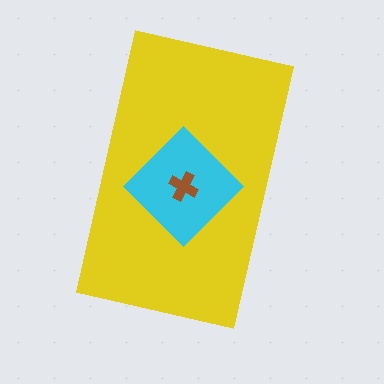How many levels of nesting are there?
3.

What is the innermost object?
The brown cross.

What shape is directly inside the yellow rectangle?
The cyan diamond.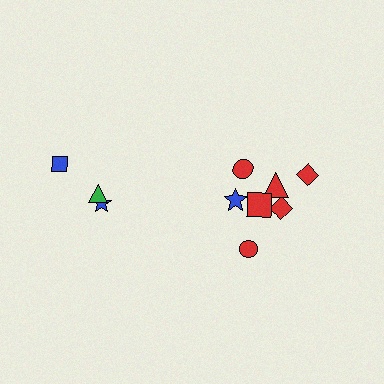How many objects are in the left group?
There are 3 objects.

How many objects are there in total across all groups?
There are 10 objects.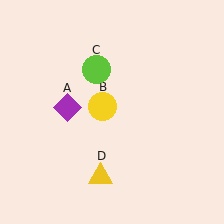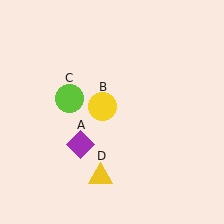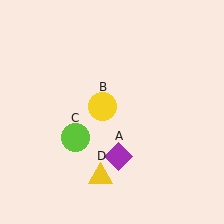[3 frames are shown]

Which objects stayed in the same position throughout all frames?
Yellow circle (object B) and yellow triangle (object D) remained stationary.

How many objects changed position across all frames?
2 objects changed position: purple diamond (object A), lime circle (object C).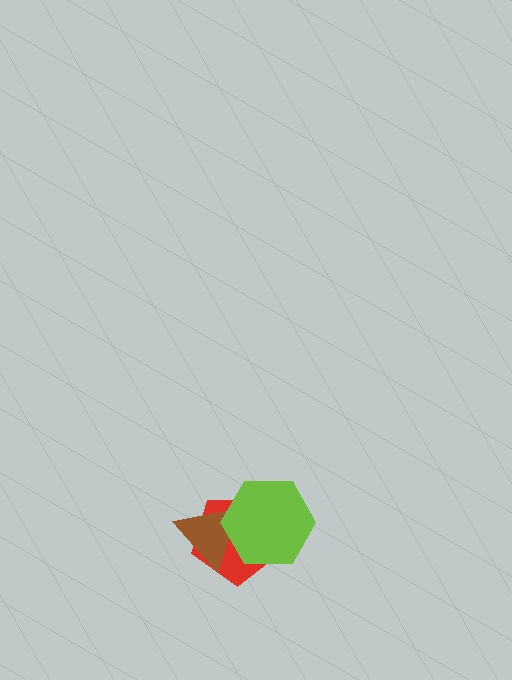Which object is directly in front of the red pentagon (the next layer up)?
The brown triangle is directly in front of the red pentagon.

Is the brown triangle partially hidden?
Yes, it is partially covered by another shape.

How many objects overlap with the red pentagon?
2 objects overlap with the red pentagon.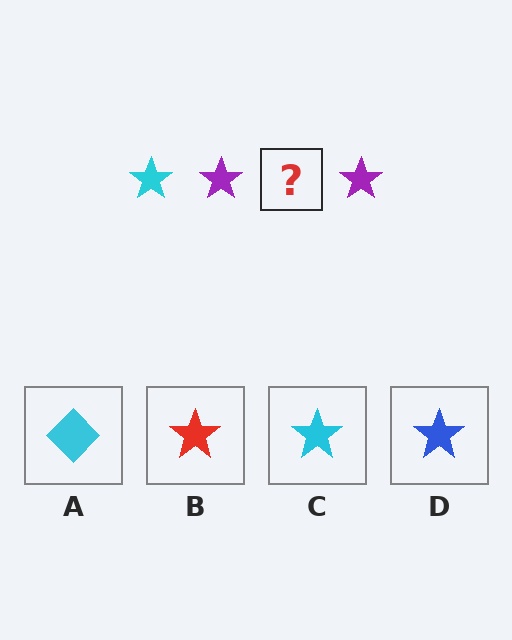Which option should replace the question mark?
Option C.